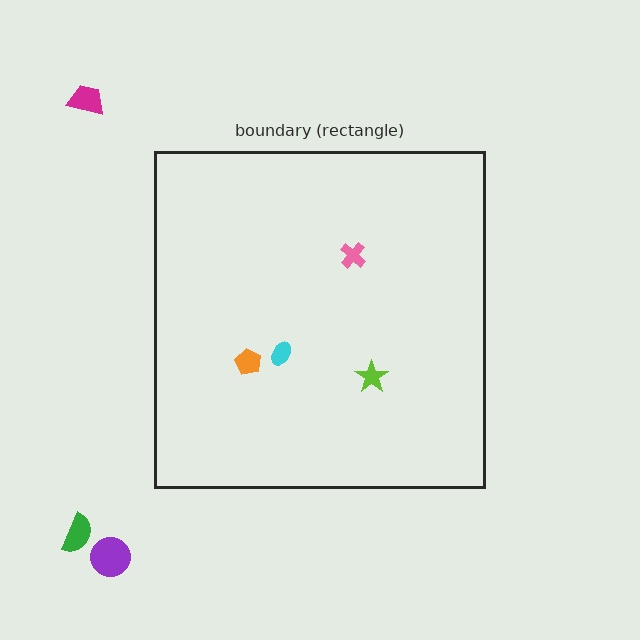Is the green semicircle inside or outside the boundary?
Outside.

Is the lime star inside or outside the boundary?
Inside.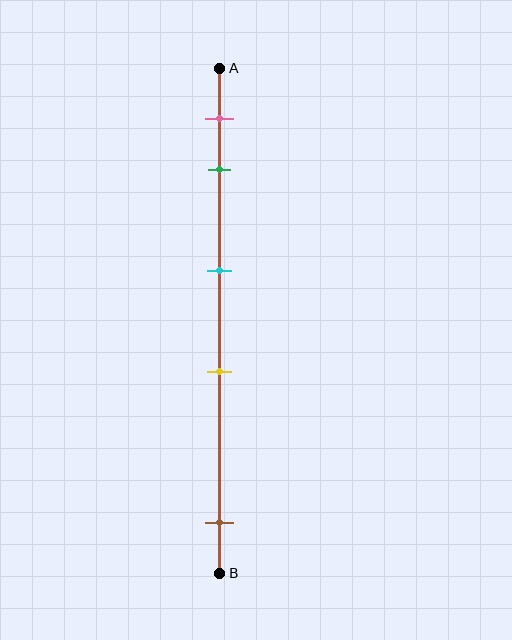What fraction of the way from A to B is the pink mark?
The pink mark is approximately 10% (0.1) of the way from A to B.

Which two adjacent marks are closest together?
The pink and green marks are the closest adjacent pair.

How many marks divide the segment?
There are 5 marks dividing the segment.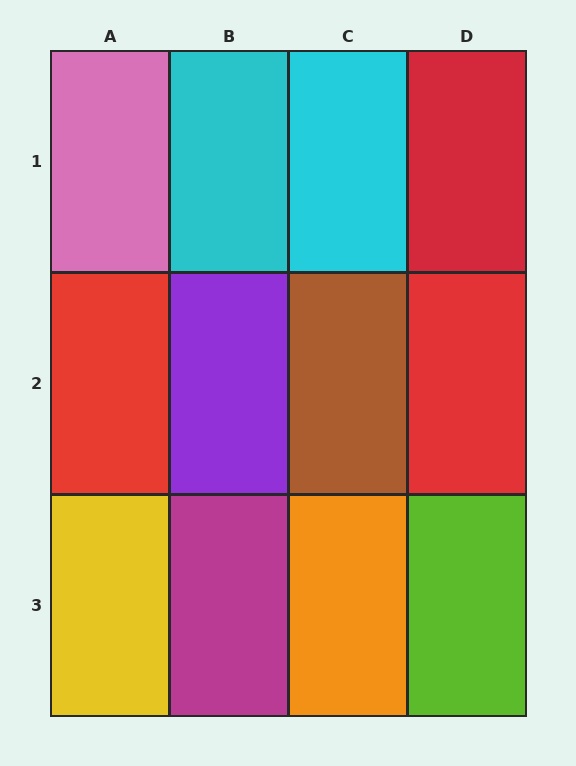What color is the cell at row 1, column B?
Cyan.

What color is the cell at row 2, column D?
Red.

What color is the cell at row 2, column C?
Brown.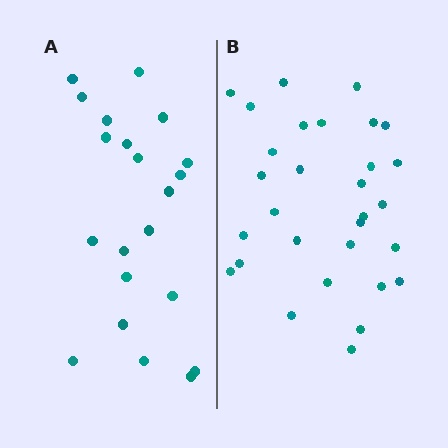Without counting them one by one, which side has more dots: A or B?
Region B (the right region) has more dots.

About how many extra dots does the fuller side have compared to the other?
Region B has roughly 8 or so more dots than region A.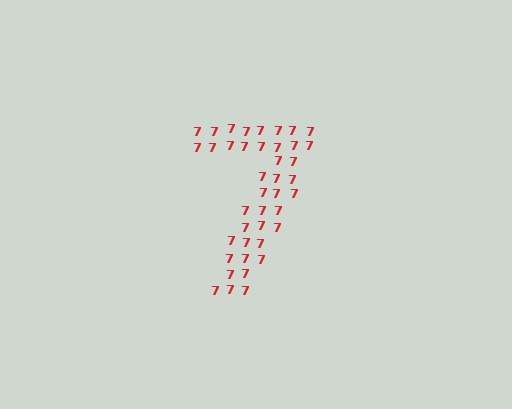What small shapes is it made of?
It is made of small digit 7's.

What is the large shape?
The large shape is the digit 7.